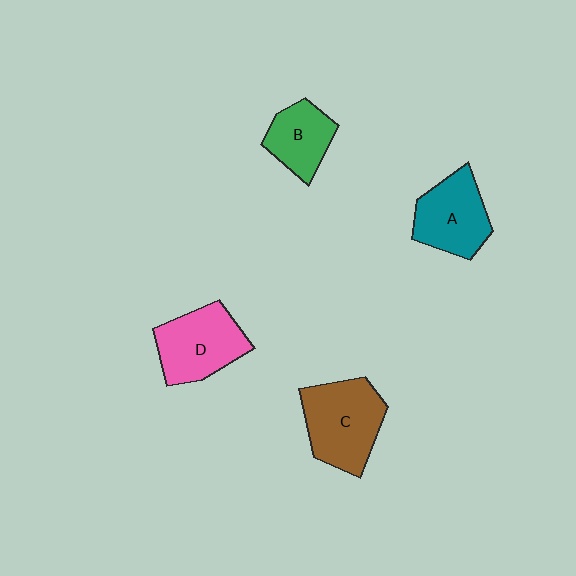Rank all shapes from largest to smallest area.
From largest to smallest: C (brown), D (pink), A (teal), B (green).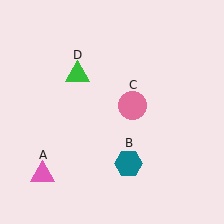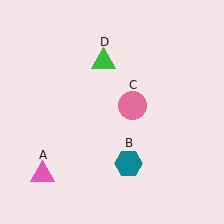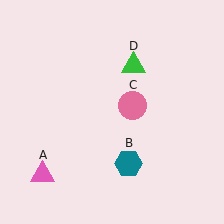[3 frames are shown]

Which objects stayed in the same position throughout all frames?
Pink triangle (object A) and teal hexagon (object B) and pink circle (object C) remained stationary.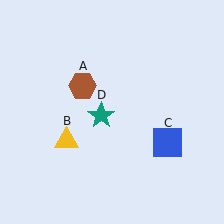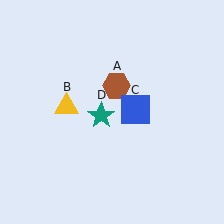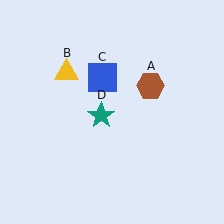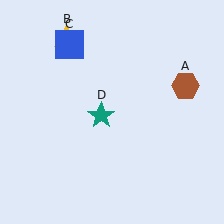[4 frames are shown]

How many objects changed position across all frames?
3 objects changed position: brown hexagon (object A), yellow triangle (object B), blue square (object C).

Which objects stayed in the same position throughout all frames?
Teal star (object D) remained stationary.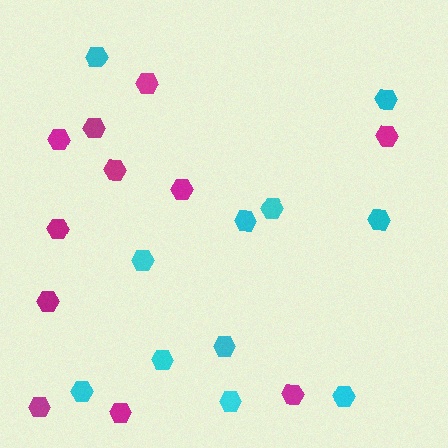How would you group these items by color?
There are 2 groups: one group of cyan hexagons (11) and one group of magenta hexagons (11).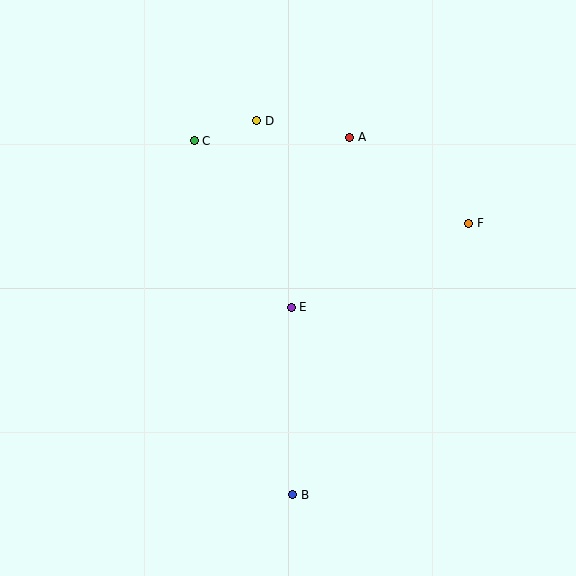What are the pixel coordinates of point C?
Point C is at (194, 141).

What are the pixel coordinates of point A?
Point A is at (350, 137).